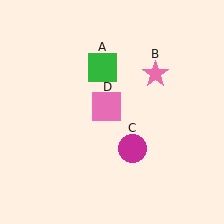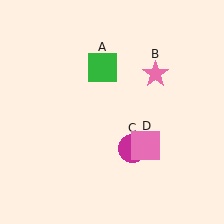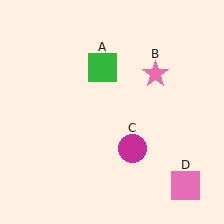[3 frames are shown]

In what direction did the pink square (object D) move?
The pink square (object D) moved down and to the right.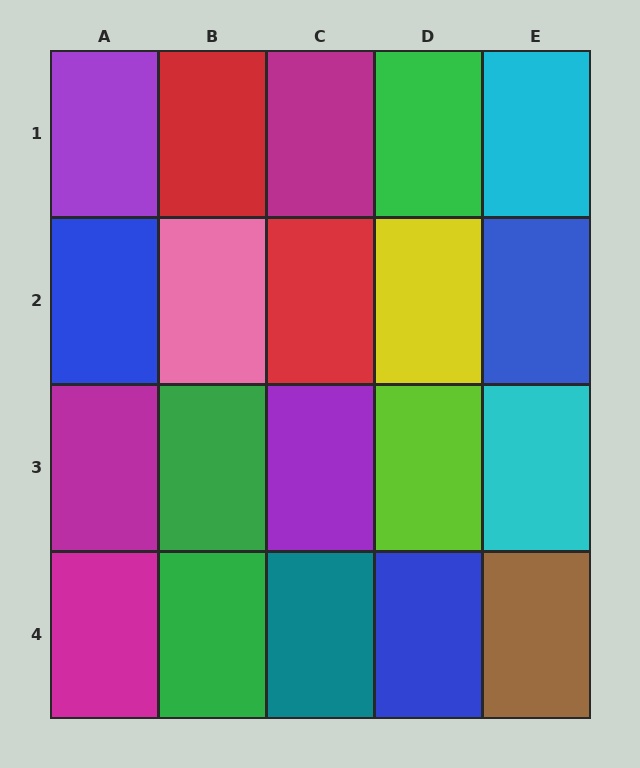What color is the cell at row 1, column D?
Green.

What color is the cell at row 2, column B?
Pink.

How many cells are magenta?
3 cells are magenta.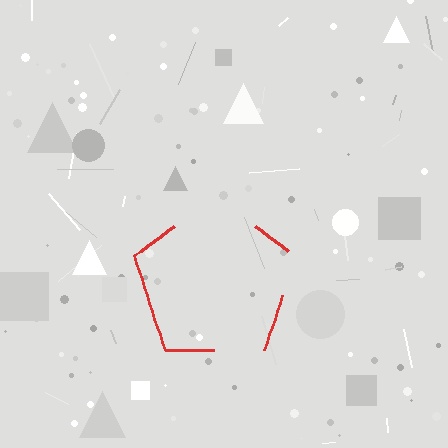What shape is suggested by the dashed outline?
The dashed outline suggests a pentagon.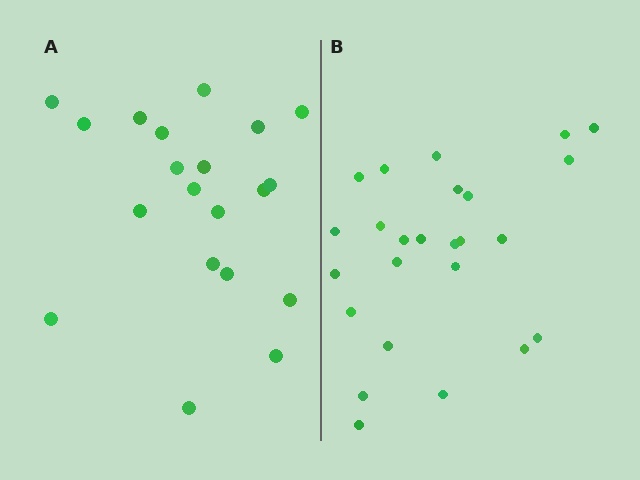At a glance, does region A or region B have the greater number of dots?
Region B (the right region) has more dots.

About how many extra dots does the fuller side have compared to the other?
Region B has about 5 more dots than region A.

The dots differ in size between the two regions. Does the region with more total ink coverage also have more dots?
No. Region A has more total ink coverage because its dots are larger, but region B actually contains more individual dots. Total area can be misleading — the number of items is what matters here.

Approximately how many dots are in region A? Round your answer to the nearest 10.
About 20 dots.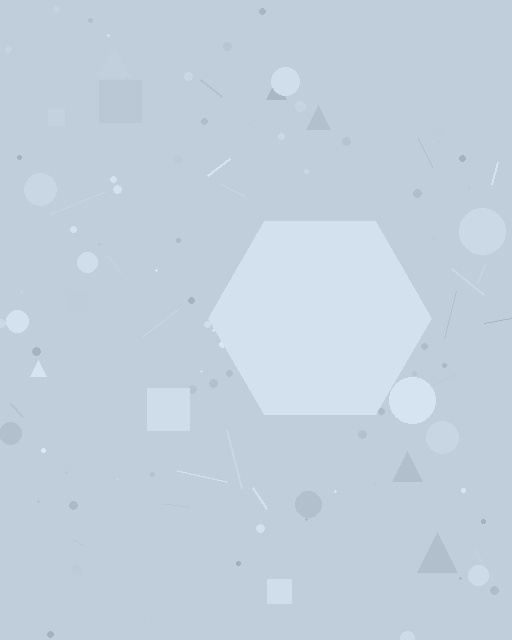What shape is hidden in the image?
A hexagon is hidden in the image.